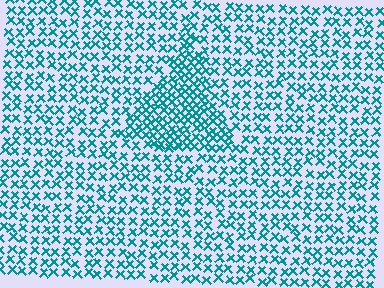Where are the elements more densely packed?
The elements are more densely packed inside the triangle boundary.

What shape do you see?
I see a triangle.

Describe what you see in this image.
The image contains small teal elements arranged at two different densities. A triangle-shaped region is visible where the elements are more densely packed than the surrounding area.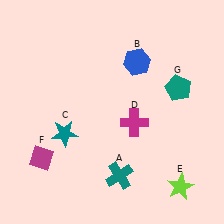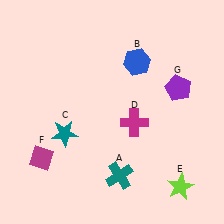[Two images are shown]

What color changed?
The pentagon (G) changed from teal in Image 1 to purple in Image 2.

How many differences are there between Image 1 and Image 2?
There is 1 difference between the two images.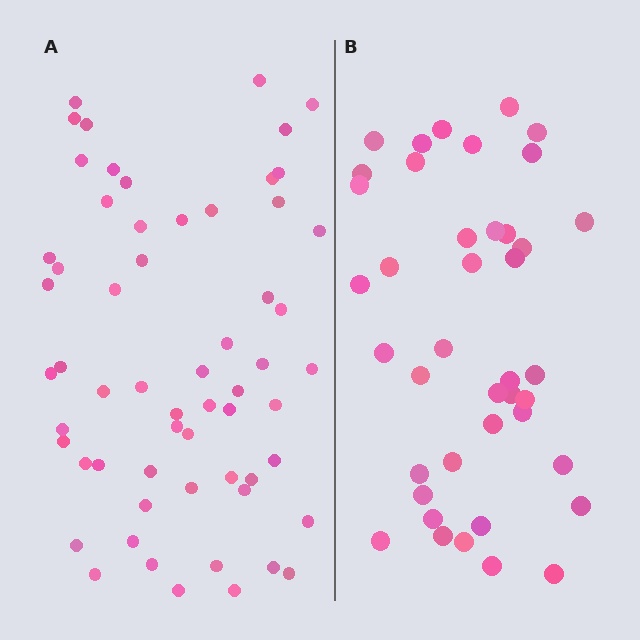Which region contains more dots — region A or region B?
Region A (the left region) has more dots.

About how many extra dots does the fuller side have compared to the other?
Region A has approximately 20 more dots than region B.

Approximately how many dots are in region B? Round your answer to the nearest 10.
About 40 dots. (The exact count is 41, which rounds to 40.)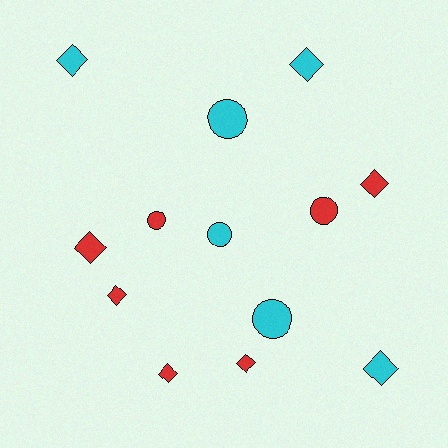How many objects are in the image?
There are 13 objects.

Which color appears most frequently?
Red, with 7 objects.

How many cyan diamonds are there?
There are 3 cyan diamonds.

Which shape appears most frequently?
Diamond, with 8 objects.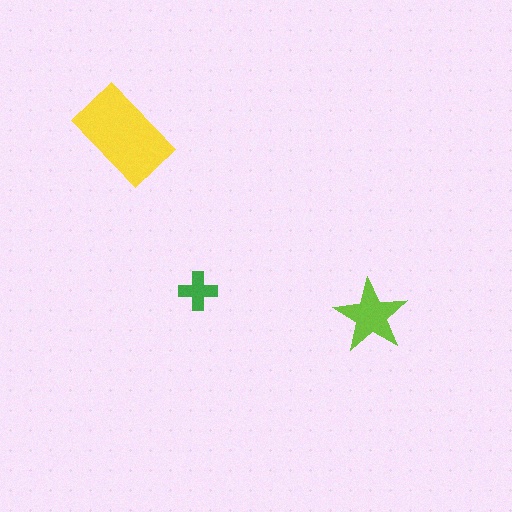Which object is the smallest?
The green cross.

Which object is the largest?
The yellow rectangle.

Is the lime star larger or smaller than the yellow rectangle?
Smaller.